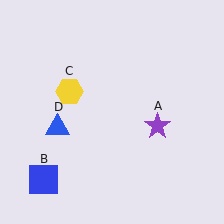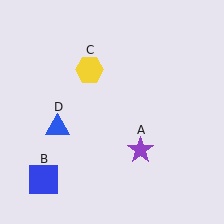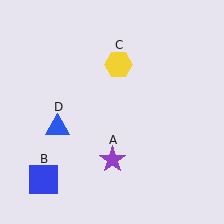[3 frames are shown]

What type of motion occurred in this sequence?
The purple star (object A), yellow hexagon (object C) rotated clockwise around the center of the scene.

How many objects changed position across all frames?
2 objects changed position: purple star (object A), yellow hexagon (object C).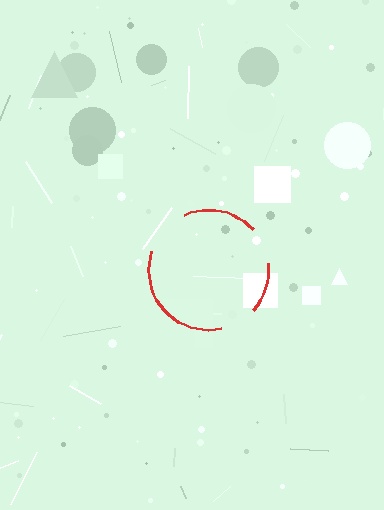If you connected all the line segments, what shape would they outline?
They would outline a circle.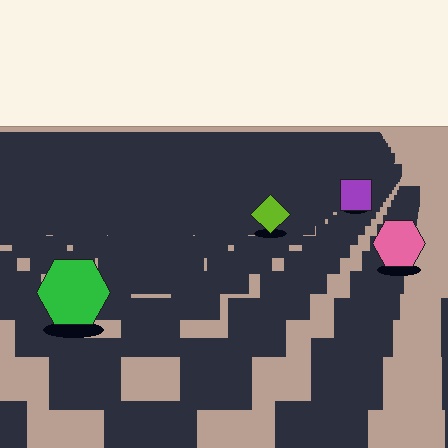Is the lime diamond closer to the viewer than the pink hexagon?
No. The pink hexagon is closer — you can tell from the texture gradient: the ground texture is coarser near it.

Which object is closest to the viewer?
The green hexagon is closest. The texture marks near it are larger and more spread out.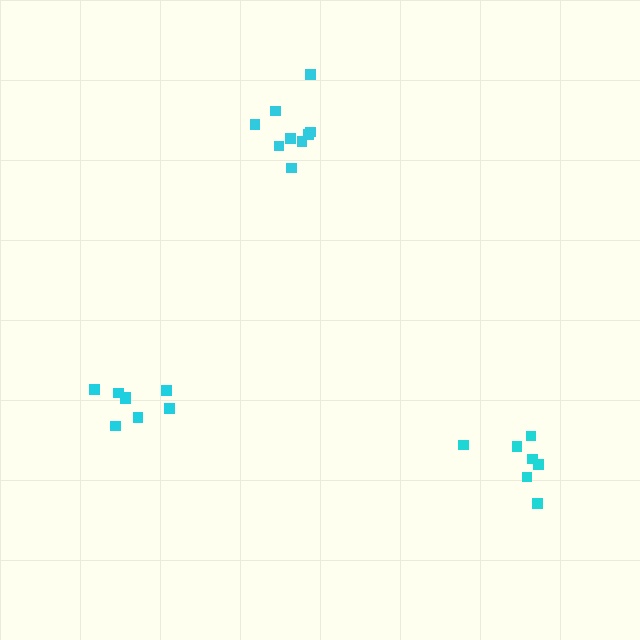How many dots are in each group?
Group 1: 8 dots, Group 2: 7 dots, Group 3: 9 dots (24 total).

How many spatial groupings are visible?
There are 3 spatial groupings.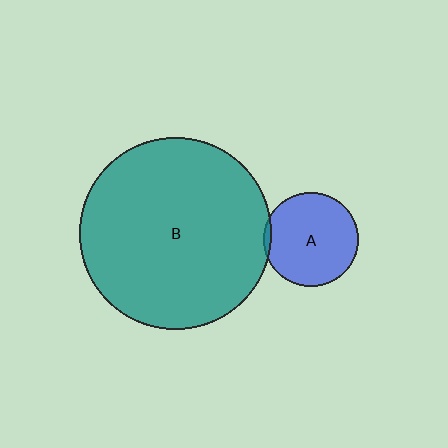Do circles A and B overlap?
Yes.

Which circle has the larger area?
Circle B (teal).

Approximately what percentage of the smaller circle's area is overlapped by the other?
Approximately 5%.